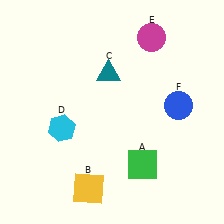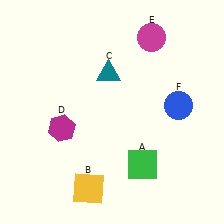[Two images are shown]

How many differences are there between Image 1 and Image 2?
There is 1 difference between the two images.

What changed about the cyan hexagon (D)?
In Image 1, D is cyan. In Image 2, it changed to magenta.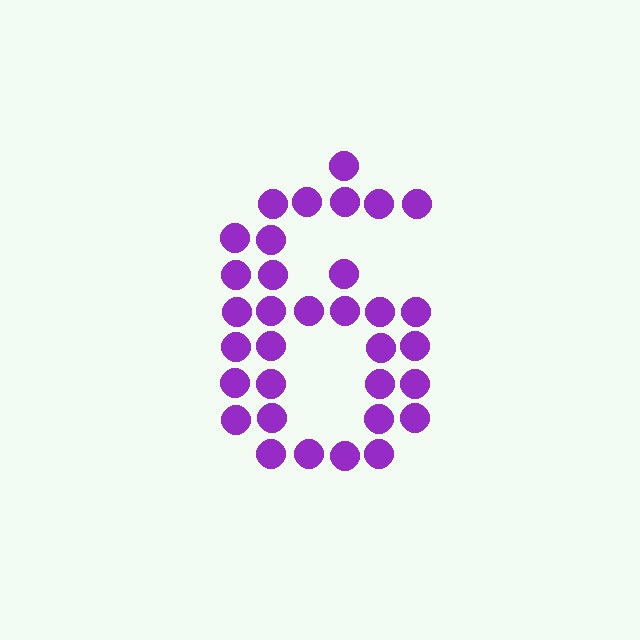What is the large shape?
The large shape is the digit 6.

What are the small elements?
The small elements are circles.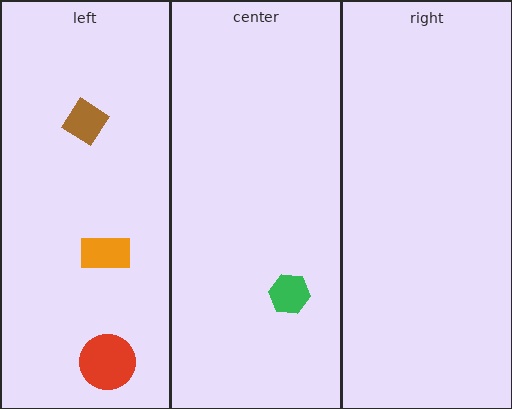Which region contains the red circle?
The left region.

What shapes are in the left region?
The red circle, the brown diamond, the orange rectangle.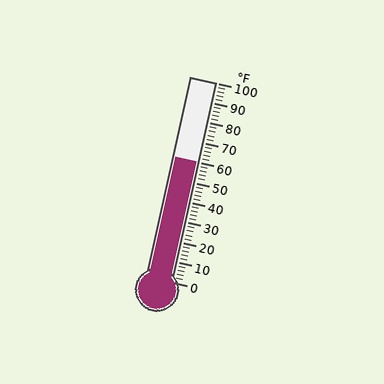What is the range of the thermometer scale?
The thermometer scale ranges from 0°F to 100°F.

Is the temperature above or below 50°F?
The temperature is above 50°F.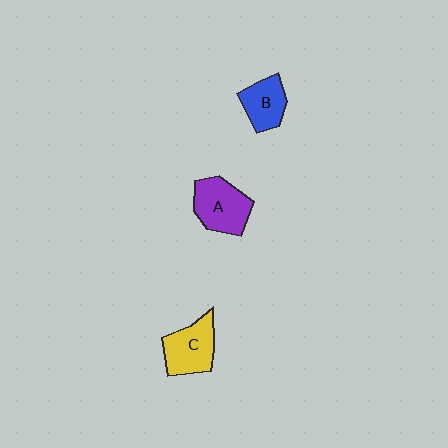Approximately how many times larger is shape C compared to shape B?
Approximately 1.3 times.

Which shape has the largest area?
Shape A (purple).